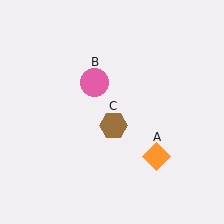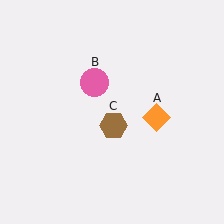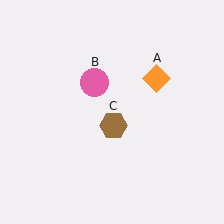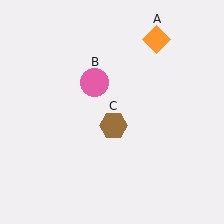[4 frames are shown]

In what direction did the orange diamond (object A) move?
The orange diamond (object A) moved up.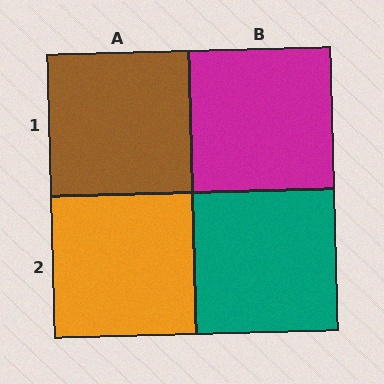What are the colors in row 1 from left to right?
Brown, magenta.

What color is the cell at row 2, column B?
Teal.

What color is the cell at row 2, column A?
Orange.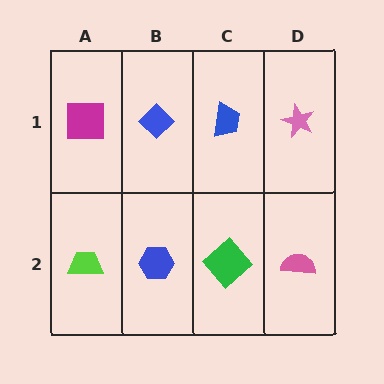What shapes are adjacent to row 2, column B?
A blue diamond (row 1, column B), a lime trapezoid (row 2, column A), a green diamond (row 2, column C).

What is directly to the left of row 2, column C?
A blue hexagon.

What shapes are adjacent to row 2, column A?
A magenta square (row 1, column A), a blue hexagon (row 2, column B).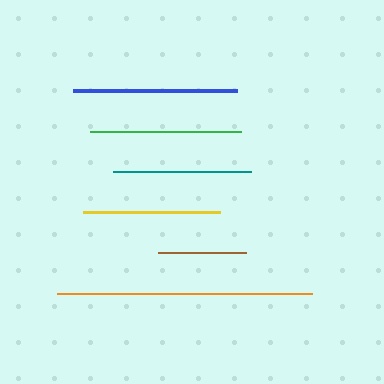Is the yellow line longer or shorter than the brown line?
The yellow line is longer than the brown line.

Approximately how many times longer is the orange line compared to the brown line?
The orange line is approximately 2.9 times the length of the brown line.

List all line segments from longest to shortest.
From longest to shortest: orange, blue, green, teal, yellow, brown.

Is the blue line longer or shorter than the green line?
The blue line is longer than the green line.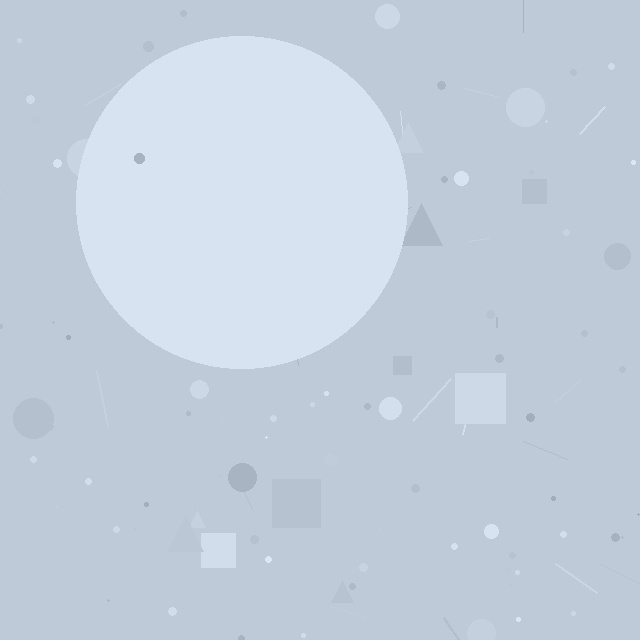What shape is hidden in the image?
A circle is hidden in the image.